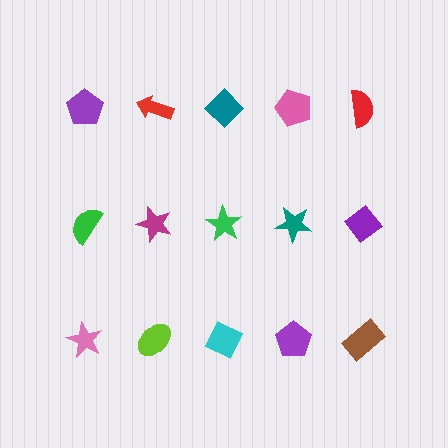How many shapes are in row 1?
5 shapes.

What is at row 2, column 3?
A green star.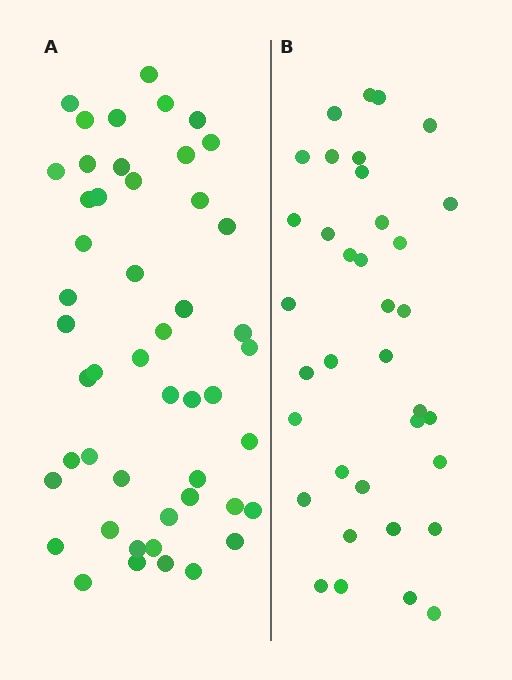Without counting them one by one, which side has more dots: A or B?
Region A (the left region) has more dots.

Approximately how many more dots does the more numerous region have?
Region A has approximately 15 more dots than region B.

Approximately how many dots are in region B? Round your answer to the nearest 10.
About 40 dots. (The exact count is 36, which rounds to 40.)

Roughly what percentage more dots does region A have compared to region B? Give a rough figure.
About 35% more.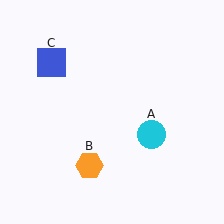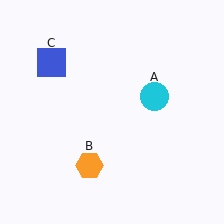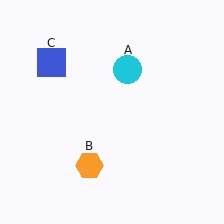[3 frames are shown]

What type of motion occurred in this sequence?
The cyan circle (object A) rotated counterclockwise around the center of the scene.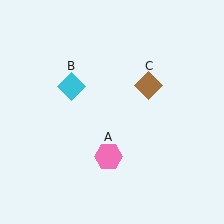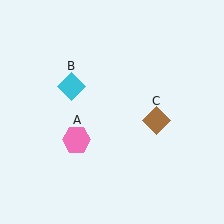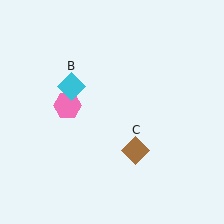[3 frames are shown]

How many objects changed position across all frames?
2 objects changed position: pink hexagon (object A), brown diamond (object C).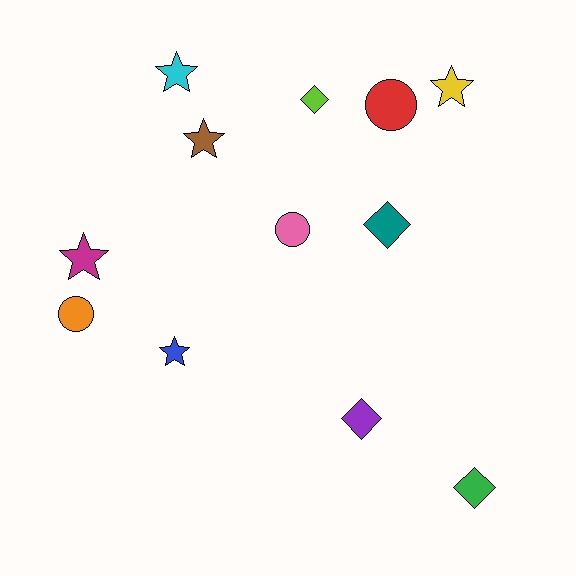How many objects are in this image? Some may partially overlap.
There are 12 objects.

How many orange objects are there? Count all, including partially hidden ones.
There is 1 orange object.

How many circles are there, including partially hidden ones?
There are 3 circles.